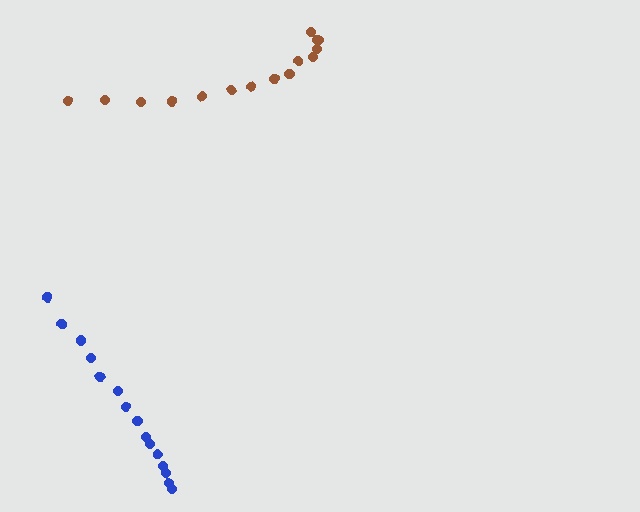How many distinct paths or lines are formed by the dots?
There are 2 distinct paths.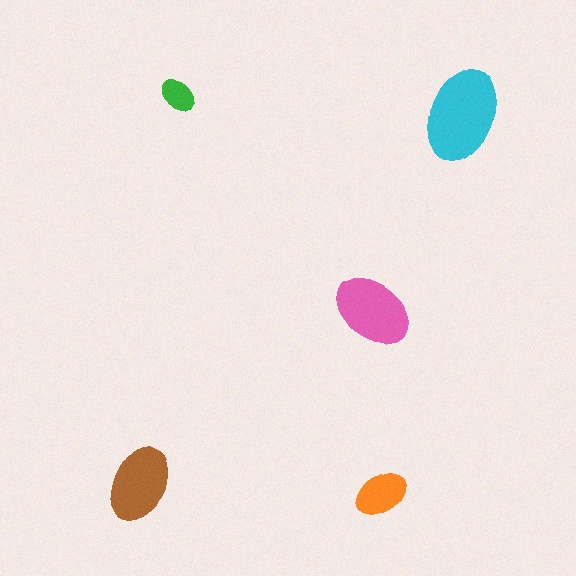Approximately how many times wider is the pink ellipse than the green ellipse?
About 2 times wider.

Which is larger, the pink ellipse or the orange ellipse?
The pink one.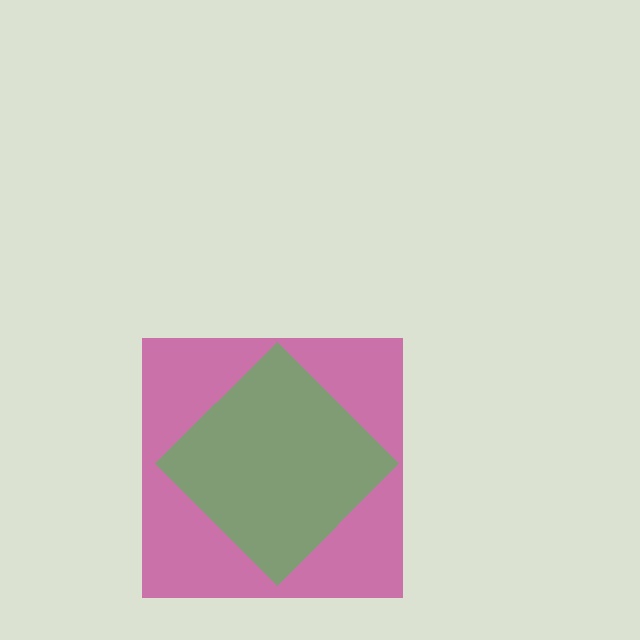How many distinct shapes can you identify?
There are 2 distinct shapes: a magenta square, a green diamond.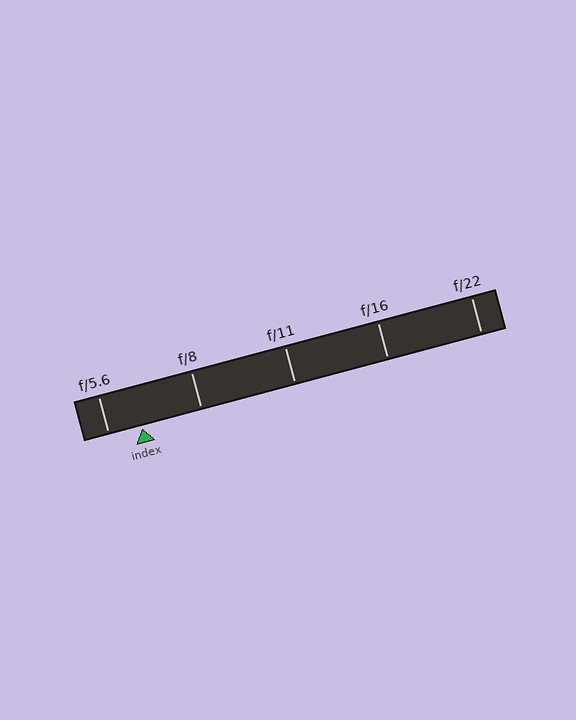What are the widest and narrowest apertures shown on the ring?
The widest aperture shown is f/5.6 and the narrowest is f/22.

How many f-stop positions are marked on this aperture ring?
There are 5 f-stop positions marked.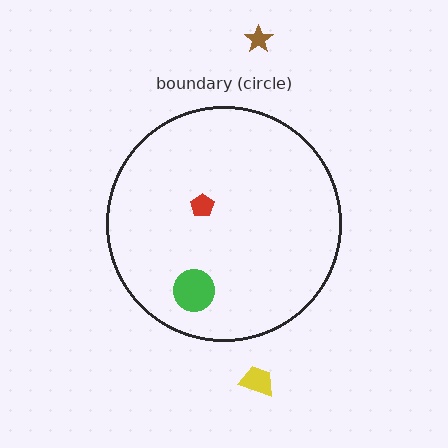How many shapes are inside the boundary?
2 inside, 2 outside.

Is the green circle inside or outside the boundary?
Inside.